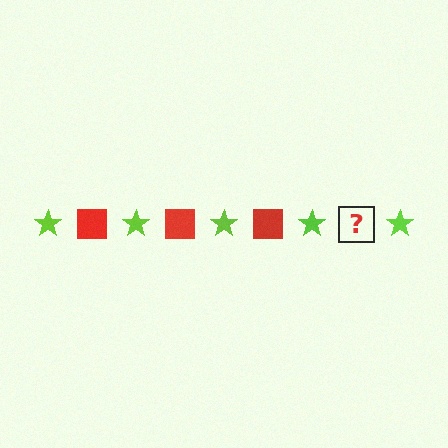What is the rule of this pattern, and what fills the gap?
The rule is that the pattern alternates between lime star and red square. The gap should be filled with a red square.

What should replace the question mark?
The question mark should be replaced with a red square.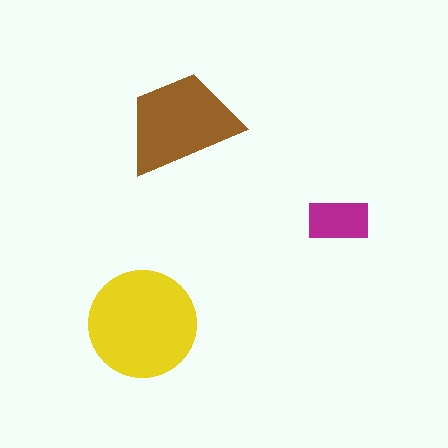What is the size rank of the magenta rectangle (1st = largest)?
3rd.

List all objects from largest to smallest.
The yellow circle, the brown trapezoid, the magenta rectangle.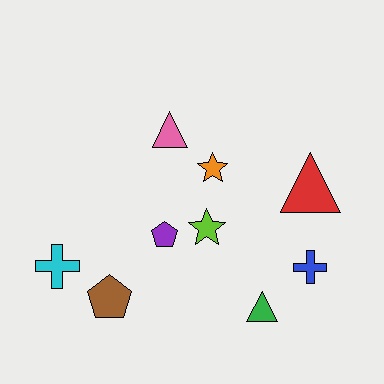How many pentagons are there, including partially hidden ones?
There are 2 pentagons.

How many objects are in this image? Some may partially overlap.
There are 9 objects.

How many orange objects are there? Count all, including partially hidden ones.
There is 1 orange object.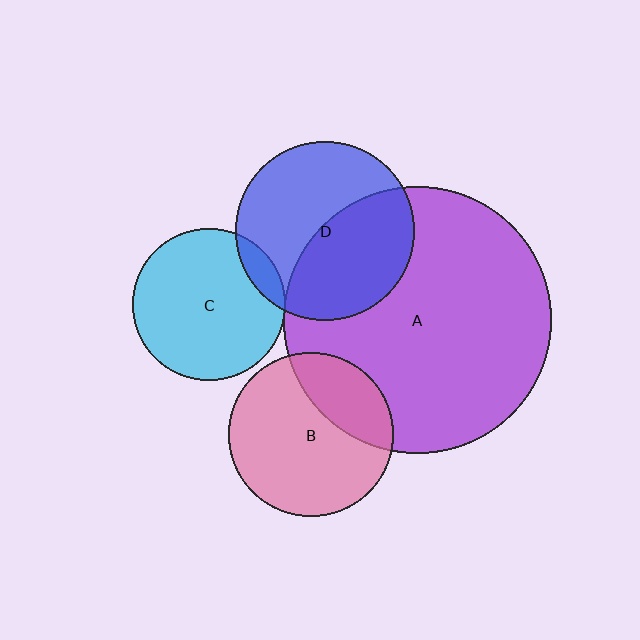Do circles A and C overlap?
Yes.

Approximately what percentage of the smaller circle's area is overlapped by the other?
Approximately 5%.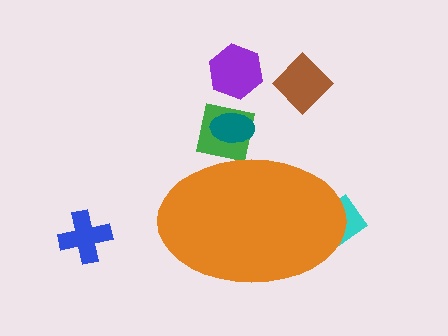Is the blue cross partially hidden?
No, the blue cross is fully visible.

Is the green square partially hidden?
Yes, the green square is partially hidden behind the orange ellipse.